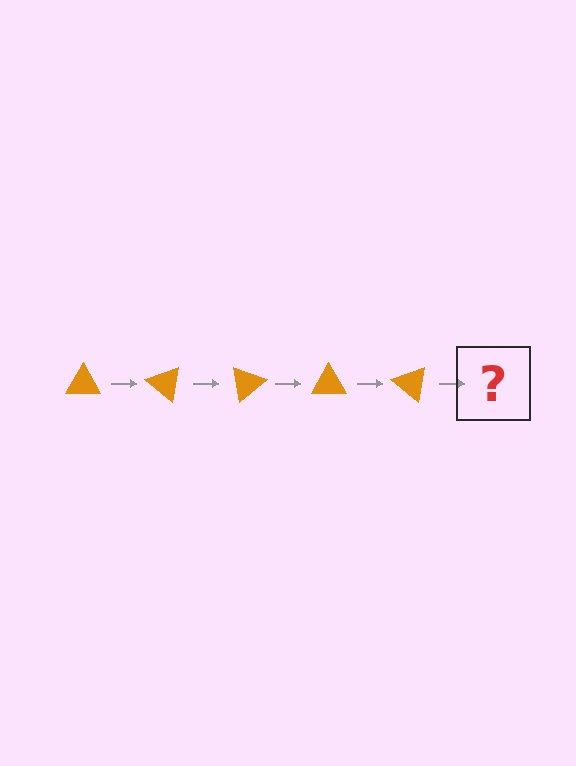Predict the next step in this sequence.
The next step is an orange triangle rotated 200 degrees.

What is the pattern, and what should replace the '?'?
The pattern is that the triangle rotates 40 degrees each step. The '?' should be an orange triangle rotated 200 degrees.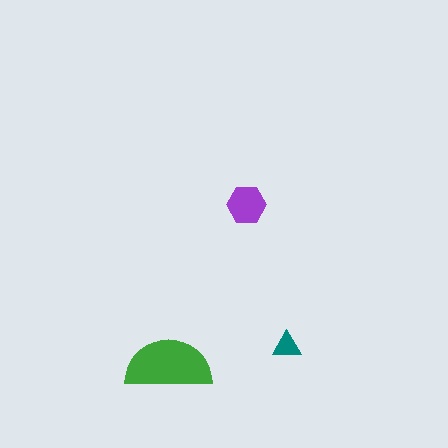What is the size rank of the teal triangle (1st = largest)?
3rd.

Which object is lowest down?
The green semicircle is bottommost.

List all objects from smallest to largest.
The teal triangle, the purple hexagon, the green semicircle.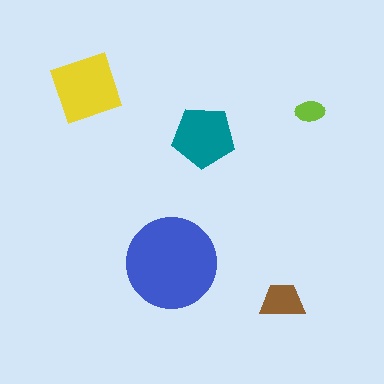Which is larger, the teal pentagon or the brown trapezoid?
The teal pentagon.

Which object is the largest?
The blue circle.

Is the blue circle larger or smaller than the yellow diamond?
Larger.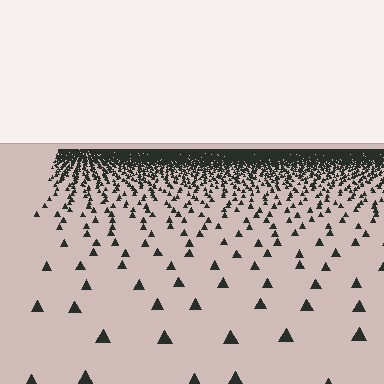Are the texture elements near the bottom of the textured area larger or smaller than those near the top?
Larger. Near the bottom, elements are closer to the viewer and appear at a bigger on-screen size.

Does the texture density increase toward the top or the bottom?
Density increases toward the top.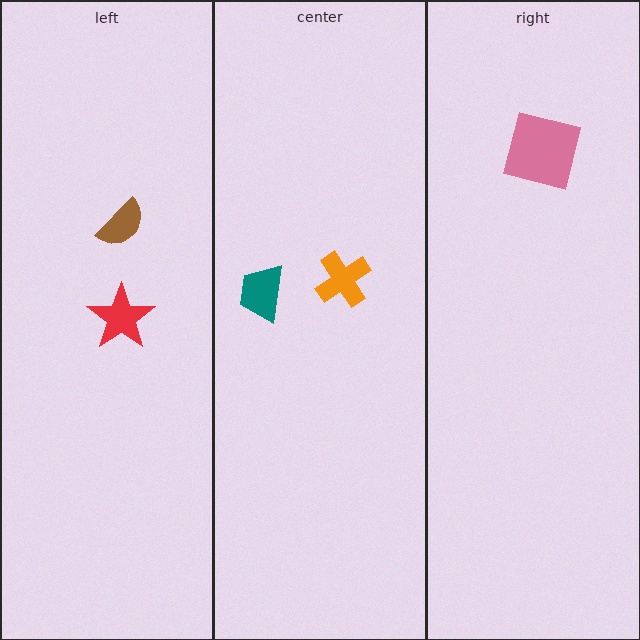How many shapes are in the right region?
1.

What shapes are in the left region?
The red star, the brown semicircle.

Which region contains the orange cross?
The center region.